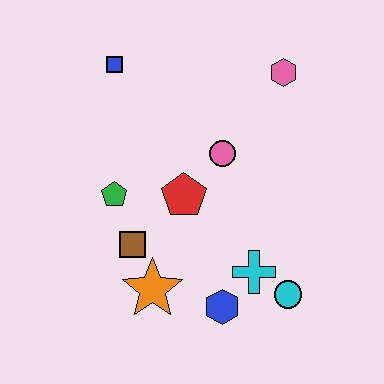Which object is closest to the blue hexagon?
The cyan cross is closest to the blue hexagon.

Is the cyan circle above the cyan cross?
No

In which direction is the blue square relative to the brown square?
The blue square is above the brown square.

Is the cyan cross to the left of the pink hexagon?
Yes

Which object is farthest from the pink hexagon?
The orange star is farthest from the pink hexagon.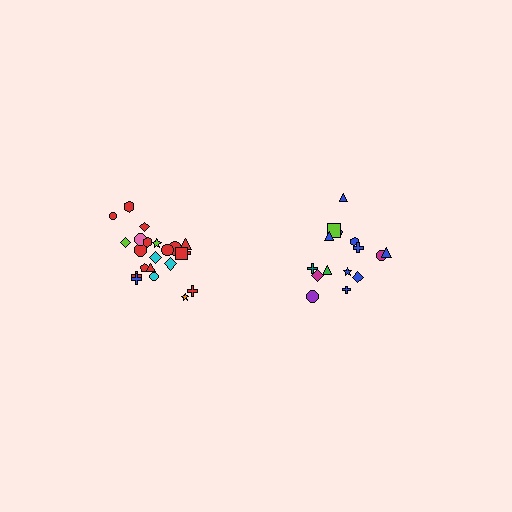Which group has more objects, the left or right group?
The left group.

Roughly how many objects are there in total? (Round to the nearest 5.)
Roughly 35 objects in total.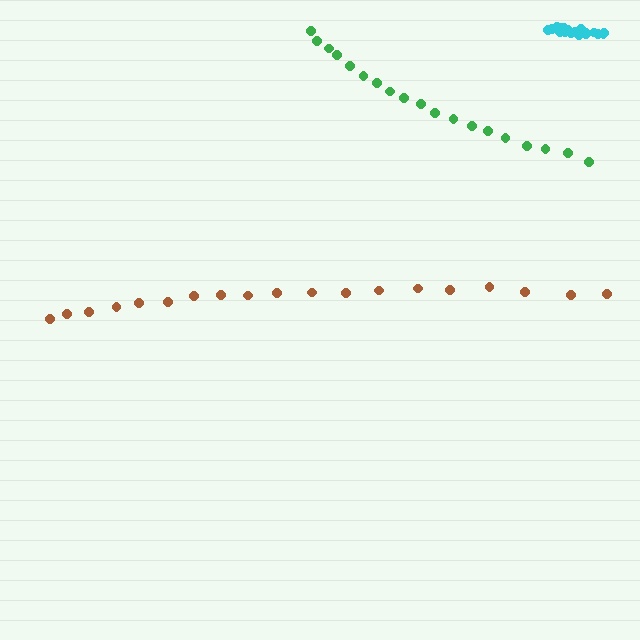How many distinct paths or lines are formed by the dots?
There are 3 distinct paths.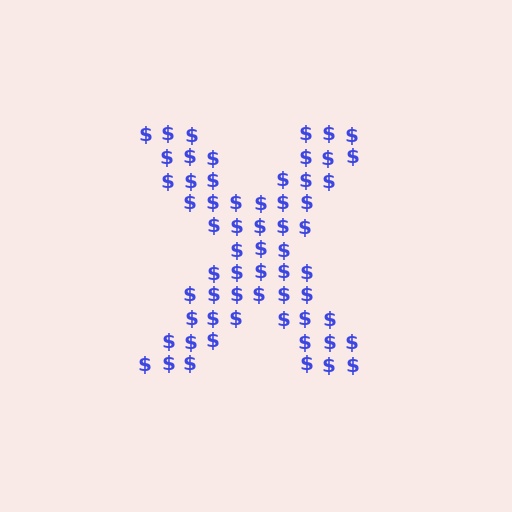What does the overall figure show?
The overall figure shows the letter X.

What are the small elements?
The small elements are dollar signs.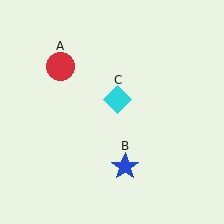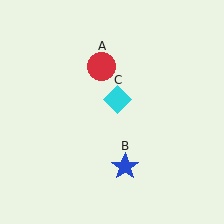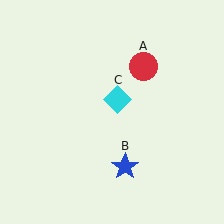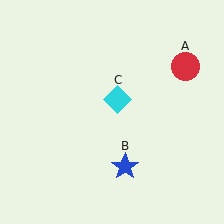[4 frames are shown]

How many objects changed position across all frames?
1 object changed position: red circle (object A).